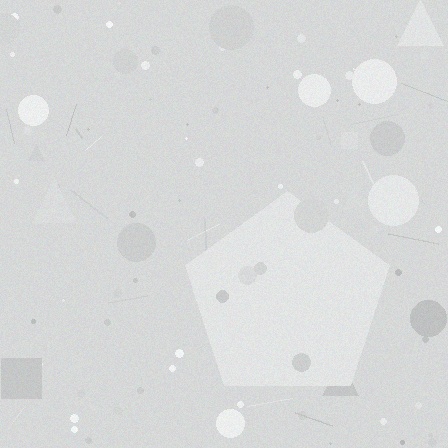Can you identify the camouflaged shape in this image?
The camouflaged shape is a pentagon.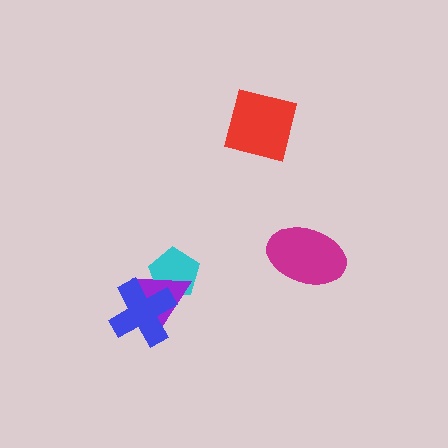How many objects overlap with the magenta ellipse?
0 objects overlap with the magenta ellipse.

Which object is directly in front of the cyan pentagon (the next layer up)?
The purple triangle is directly in front of the cyan pentagon.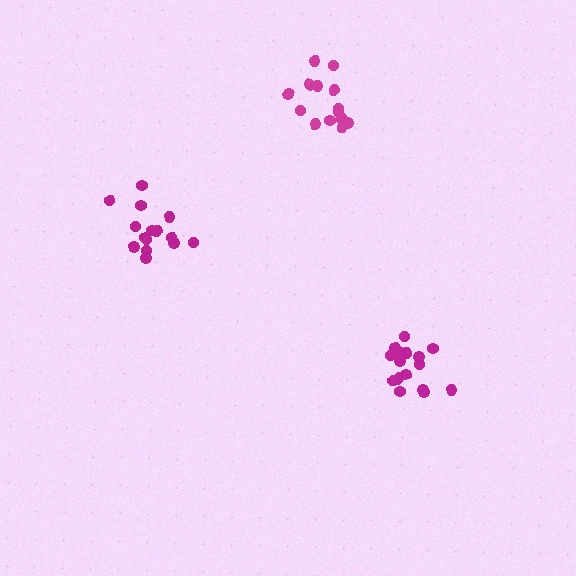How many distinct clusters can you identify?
There are 3 distinct clusters.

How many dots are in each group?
Group 1: 15 dots, Group 2: 18 dots, Group 3: 16 dots (49 total).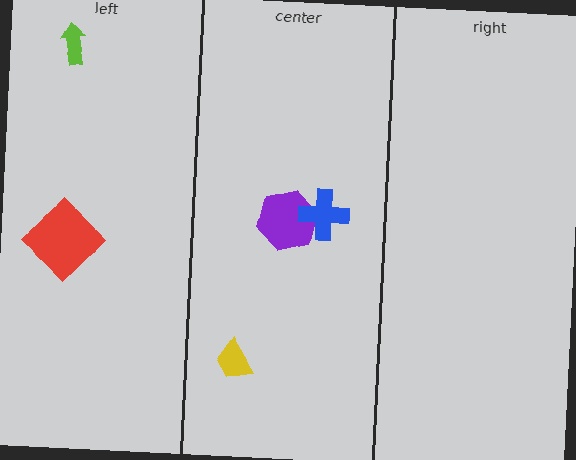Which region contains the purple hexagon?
The center region.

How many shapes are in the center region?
3.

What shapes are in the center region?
The purple hexagon, the yellow trapezoid, the blue cross.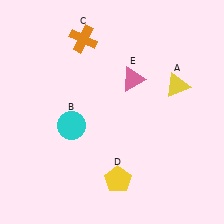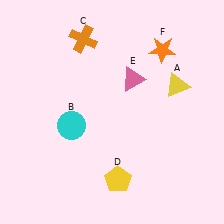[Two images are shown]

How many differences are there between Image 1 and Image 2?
There is 1 difference between the two images.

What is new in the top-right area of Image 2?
An orange star (F) was added in the top-right area of Image 2.